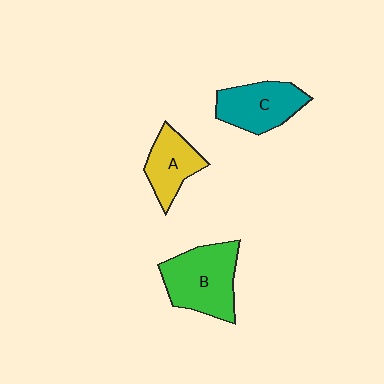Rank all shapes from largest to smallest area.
From largest to smallest: B (green), C (teal), A (yellow).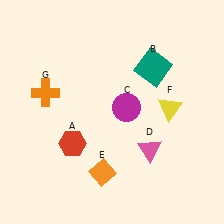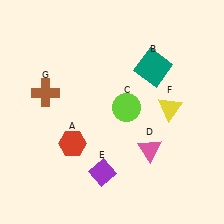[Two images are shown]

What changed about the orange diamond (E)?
In Image 1, E is orange. In Image 2, it changed to purple.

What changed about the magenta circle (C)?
In Image 1, C is magenta. In Image 2, it changed to lime.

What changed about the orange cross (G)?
In Image 1, G is orange. In Image 2, it changed to brown.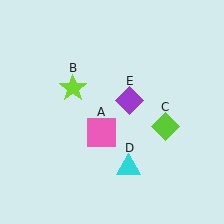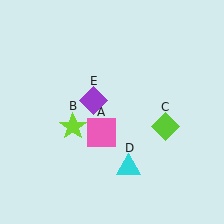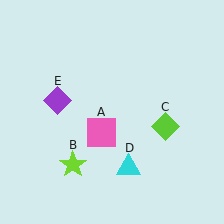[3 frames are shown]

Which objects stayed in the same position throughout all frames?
Pink square (object A) and lime diamond (object C) and cyan triangle (object D) remained stationary.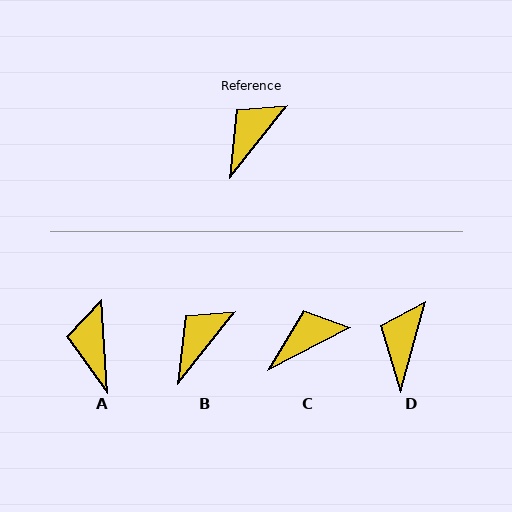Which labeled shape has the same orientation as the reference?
B.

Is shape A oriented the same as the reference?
No, it is off by about 42 degrees.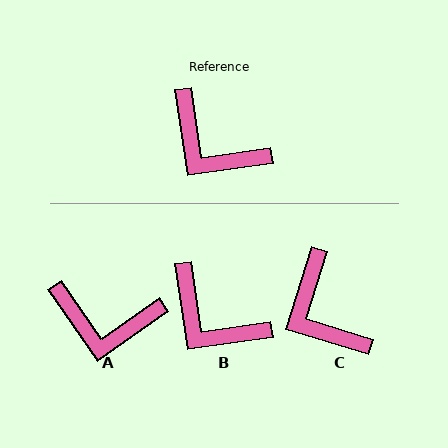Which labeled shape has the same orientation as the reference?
B.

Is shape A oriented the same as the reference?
No, it is off by about 27 degrees.